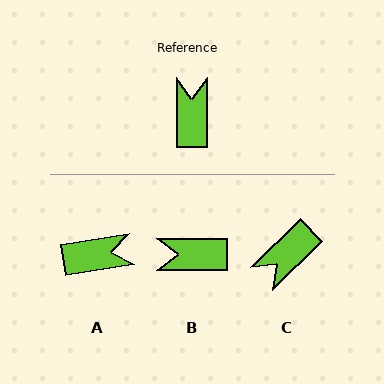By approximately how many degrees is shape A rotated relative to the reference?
Approximately 81 degrees clockwise.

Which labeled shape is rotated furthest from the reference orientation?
C, about 135 degrees away.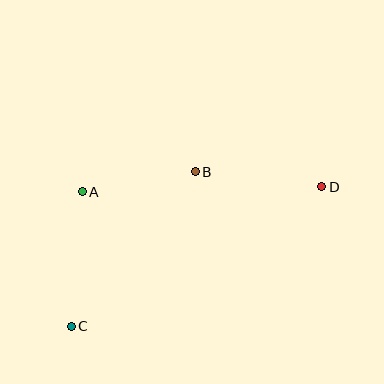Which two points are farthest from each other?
Points C and D are farthest from each other.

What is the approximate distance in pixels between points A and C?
The distance between A and C is approximately 135 pixels.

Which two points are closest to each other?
Points A and B are closest to each other.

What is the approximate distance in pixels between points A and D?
The distance between A and D is approximately 240 pixels.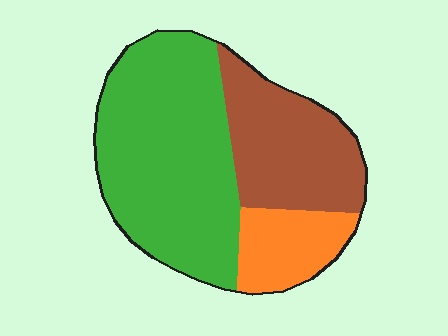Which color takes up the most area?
Green, at roughly 55%.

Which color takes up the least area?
Orange, at roughly 15%.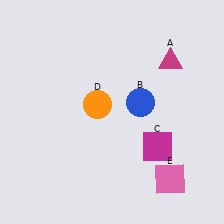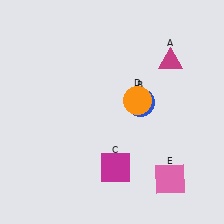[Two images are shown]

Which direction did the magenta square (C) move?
The magenta square (C) moved left.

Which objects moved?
The objects that moved are: the magenta square (C), the orange circle (D).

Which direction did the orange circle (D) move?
The orange circle (D) moved right.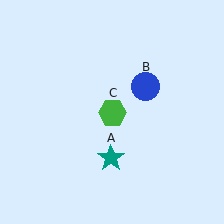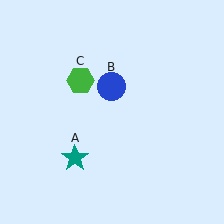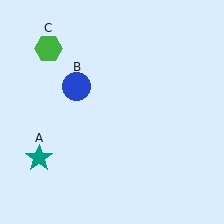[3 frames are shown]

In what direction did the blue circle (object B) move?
The blue circle (object B) moved left.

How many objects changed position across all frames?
3 objects changed position: teal star (object A), blue circle (object B), green hexagon (object C).